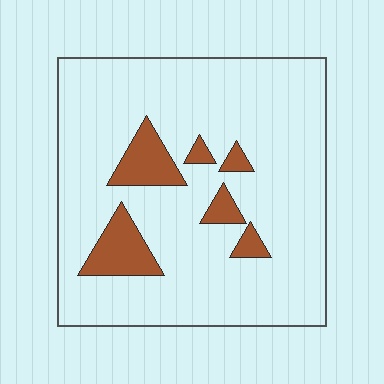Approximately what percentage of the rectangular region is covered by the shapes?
Approximately 15%.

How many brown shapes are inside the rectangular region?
6.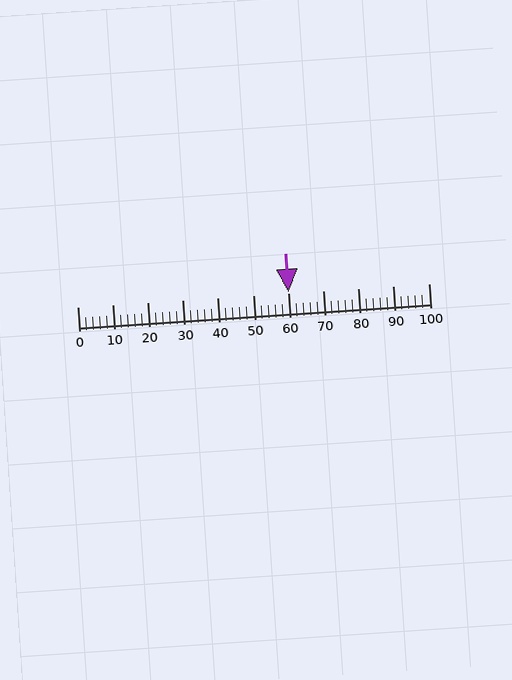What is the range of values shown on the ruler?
The ruler shows values from 0 to 100.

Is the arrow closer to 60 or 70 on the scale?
The arrow is closer to 60.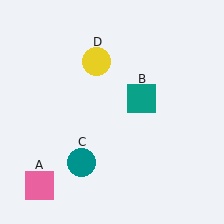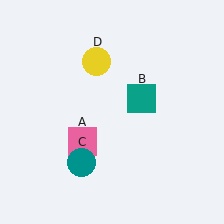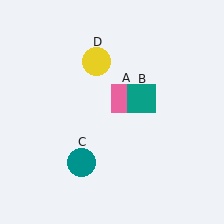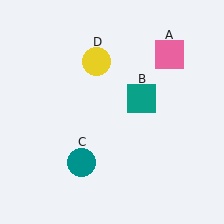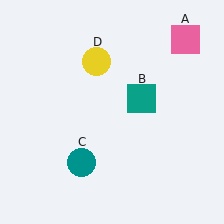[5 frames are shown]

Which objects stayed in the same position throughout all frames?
Teal square (object B) and teal circle (object C) and yellow circle (object D) remained stationary.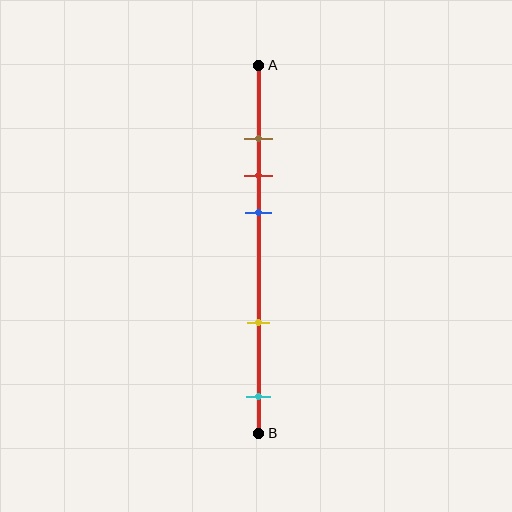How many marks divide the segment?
There are 5 marks dividing the segment.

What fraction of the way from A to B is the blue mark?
The blue mark is approximately 40% (0.4) of the way from A to B.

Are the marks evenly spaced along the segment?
No, the marks are not evenly spaced.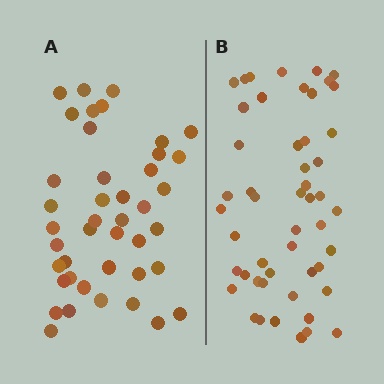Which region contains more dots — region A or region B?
Region B (the right region) has more dots.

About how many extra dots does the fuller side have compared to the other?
Region B has roughly 8 or so more dots than region A.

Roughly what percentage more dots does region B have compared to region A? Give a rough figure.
About 20% more.